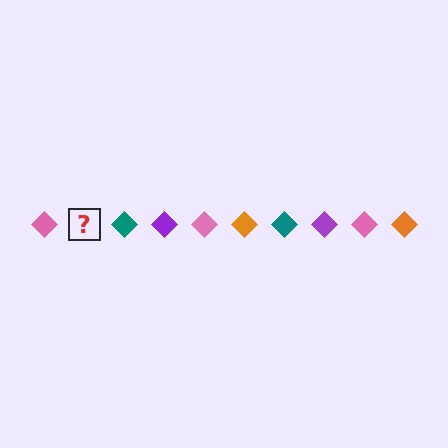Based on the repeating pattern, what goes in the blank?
The blank should be an orange diamond.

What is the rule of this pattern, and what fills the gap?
The rule is that the pattern cycles through pink, orange, teal, purple diamonds. The gap should be filled with an orange diamond.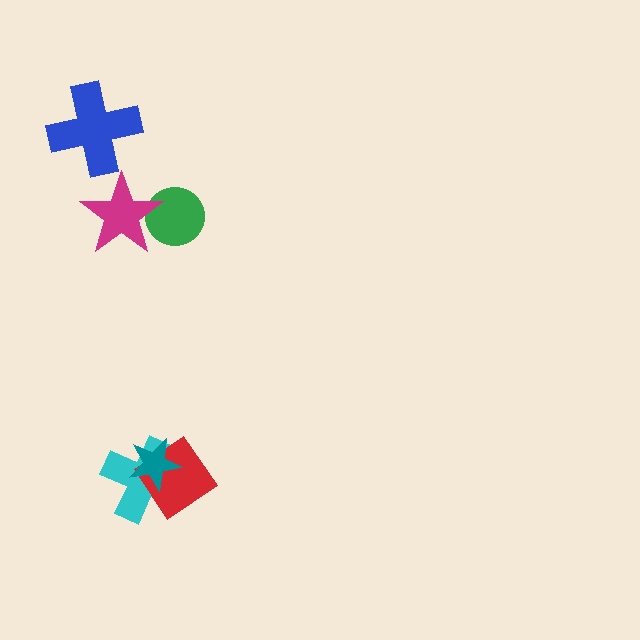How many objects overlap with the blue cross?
0 objects overlap with the blue cross.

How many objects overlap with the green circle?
1 object overlaps with the green circle.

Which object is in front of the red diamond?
The teal star is in front of the red diamond.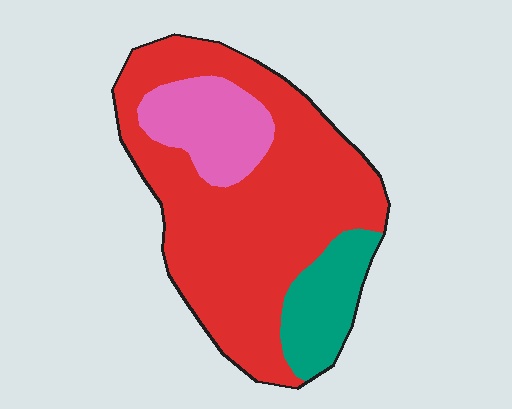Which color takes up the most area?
Red, at roughly 70%.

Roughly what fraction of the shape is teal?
Teal covers about 15% of the shape.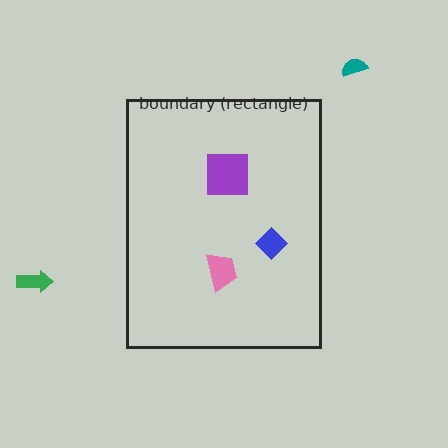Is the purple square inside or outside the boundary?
Inside.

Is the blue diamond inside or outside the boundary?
Inside.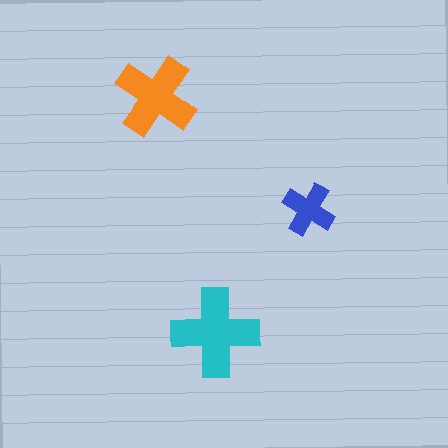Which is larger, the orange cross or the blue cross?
The orange one.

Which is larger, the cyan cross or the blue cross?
The cyan one.